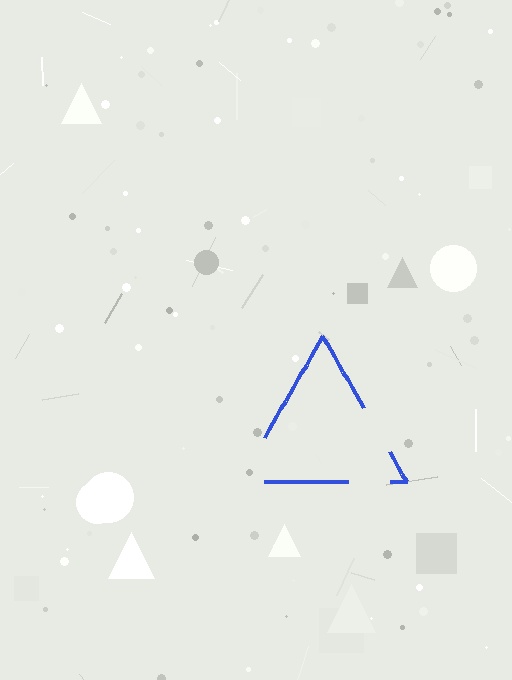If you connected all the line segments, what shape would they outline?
They would outline a triangle.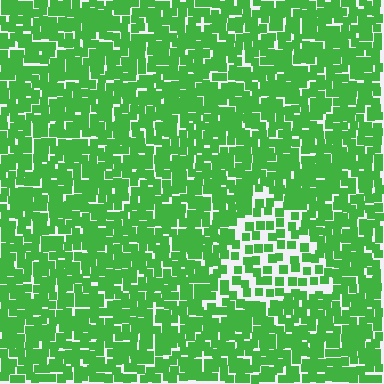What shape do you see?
I see a triangle.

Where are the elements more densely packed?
The elements are more densely packed outside the triangle boundary.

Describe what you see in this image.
The image contains small green elements arranged at two different densities. A triangle-shaped region is visible where the elements are less densely packed than the surrounding area.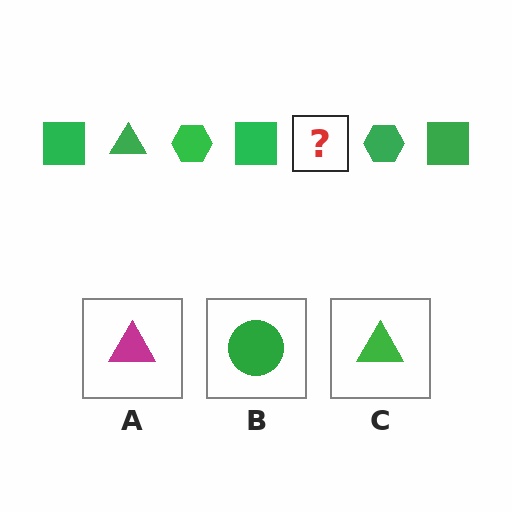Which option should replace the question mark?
Option C.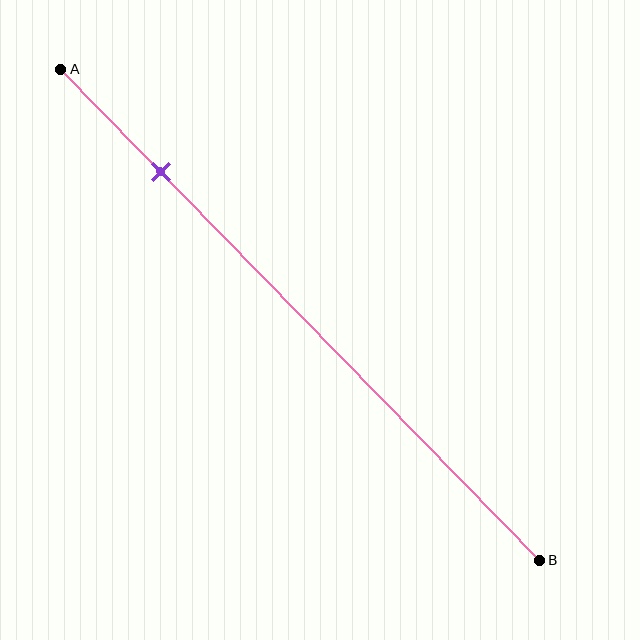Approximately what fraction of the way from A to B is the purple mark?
The purple mark is approximately 20% of the way from A to B.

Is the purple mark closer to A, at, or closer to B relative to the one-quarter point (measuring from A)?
The purple mark is closer to point A than the one-quarter point of segment AB.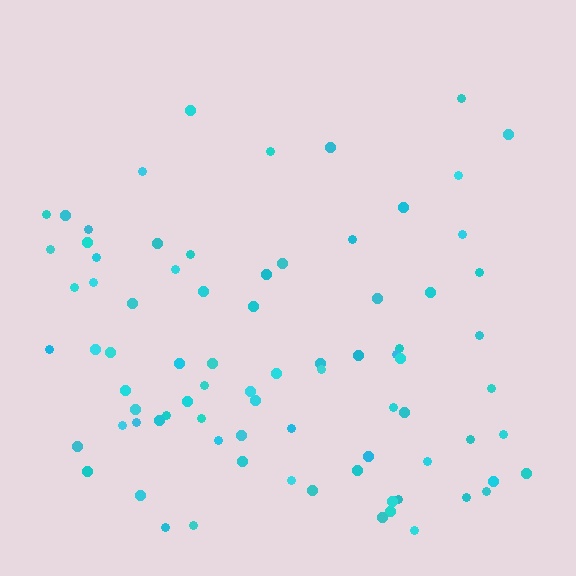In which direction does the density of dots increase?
From top to bottom, with the bottom side densest.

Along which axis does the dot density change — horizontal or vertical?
Vertical.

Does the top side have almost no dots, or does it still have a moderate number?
Still a moderate number, just noticeably fewer than the bottom.